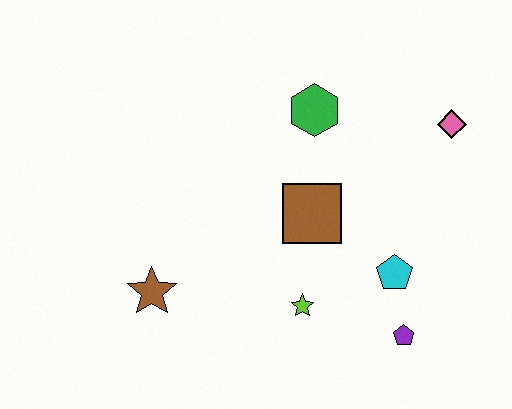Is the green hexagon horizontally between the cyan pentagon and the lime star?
Yes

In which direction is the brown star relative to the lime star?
The brown star is to the left of the lime star.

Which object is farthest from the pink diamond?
The brown star is farthest from the pink diamond.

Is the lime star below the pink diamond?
Yes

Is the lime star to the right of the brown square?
No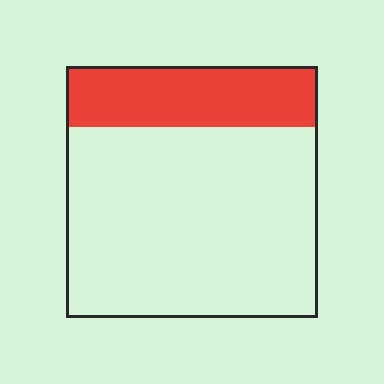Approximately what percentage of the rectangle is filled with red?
Approximately 25%.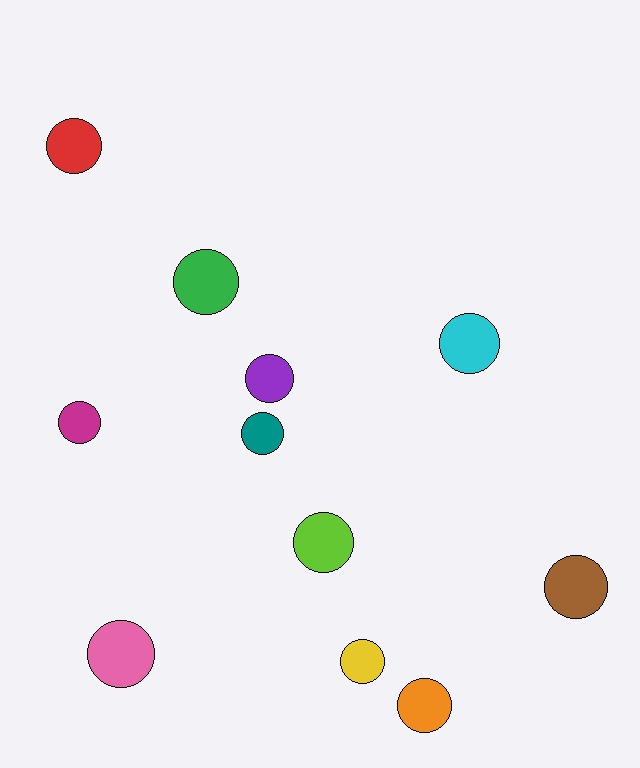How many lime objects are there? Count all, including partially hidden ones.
There is 1 lime object.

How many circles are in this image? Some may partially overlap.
There are 11 circles.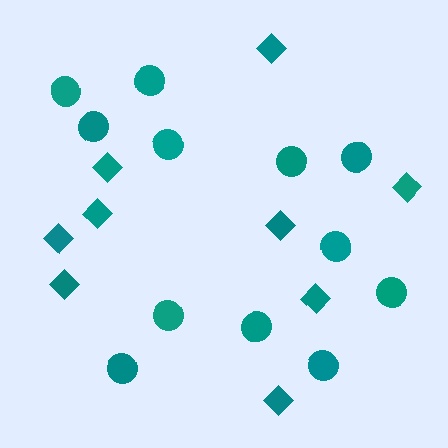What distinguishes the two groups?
There are 2 groups: one group of circles (12) and one group of diamonds (9).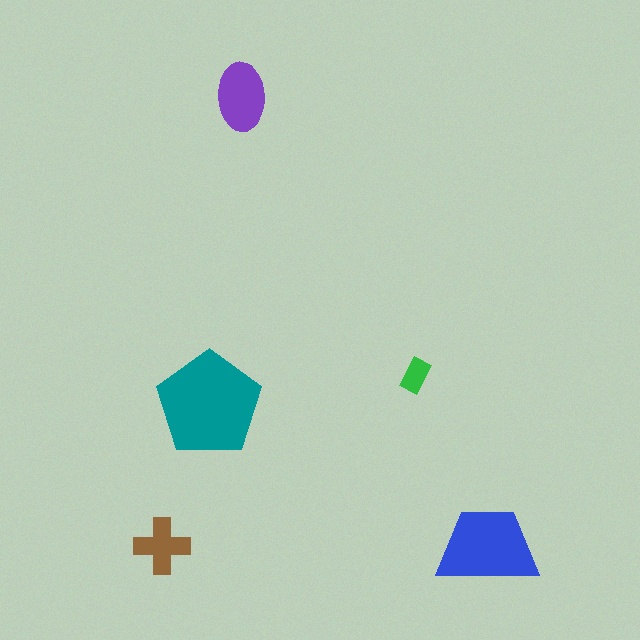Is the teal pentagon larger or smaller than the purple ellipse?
Larger.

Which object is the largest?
The teal pentagon.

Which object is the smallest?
The green rectangle.